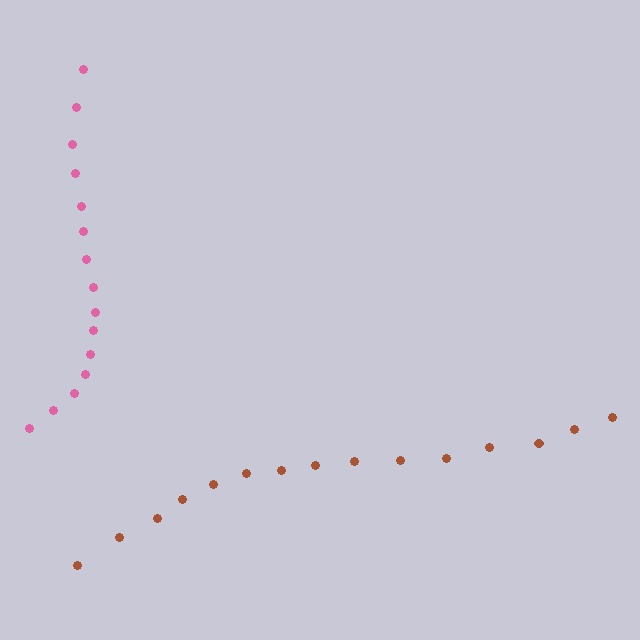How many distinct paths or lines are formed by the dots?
There are 2 distinct paths.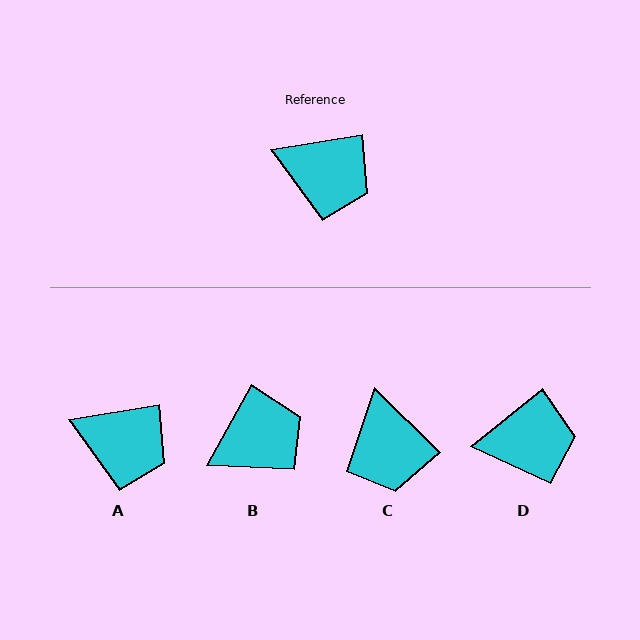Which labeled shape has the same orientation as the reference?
A.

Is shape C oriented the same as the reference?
No, it is off by about 54 degrees.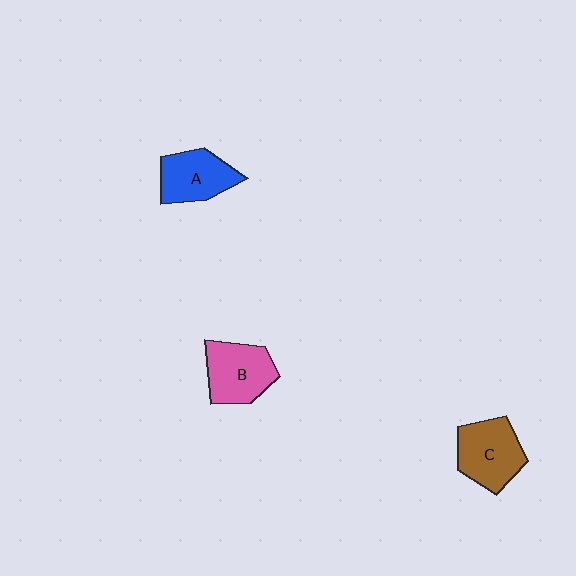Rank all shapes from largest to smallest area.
From largest to smallest: C (brown), B (pink), A (blue).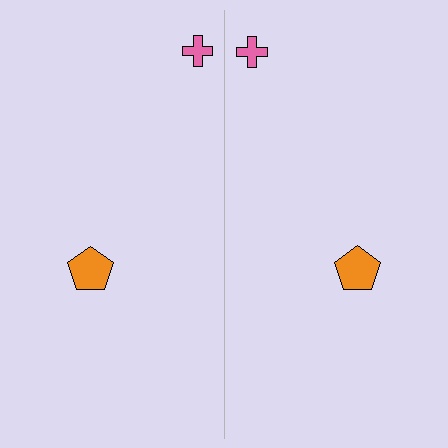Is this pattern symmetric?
Yes, this pattern has bilateral (reflection) symmetry.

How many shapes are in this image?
There are 4 shapes in this image.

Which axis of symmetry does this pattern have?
The pattern has a vertical axis of symmetry running through the center of the image.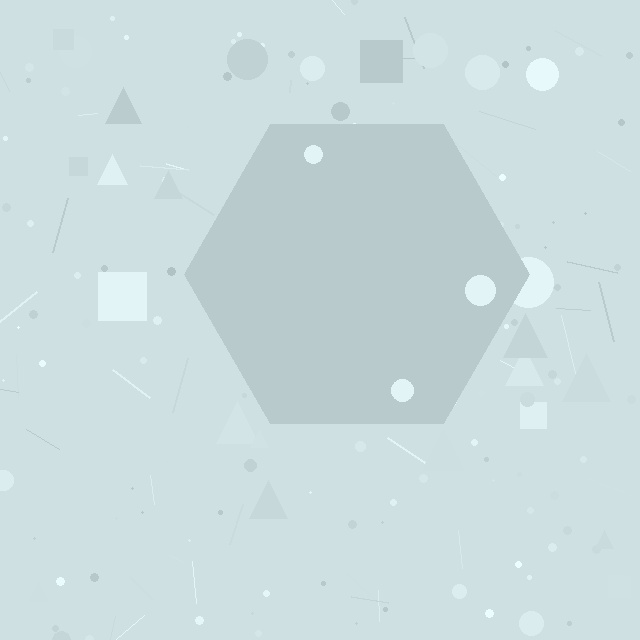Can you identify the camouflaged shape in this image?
The camouflaged shape is a hexagon.